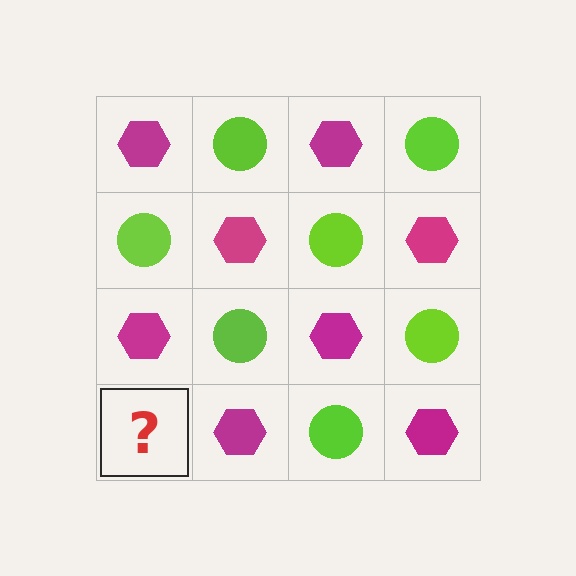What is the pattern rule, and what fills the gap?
The rule is that it alternates magenta hexagon and lime circle in a checkerboard pattern. The gap should be filled with a lime circle.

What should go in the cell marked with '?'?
The missing cell should contain a lime circle.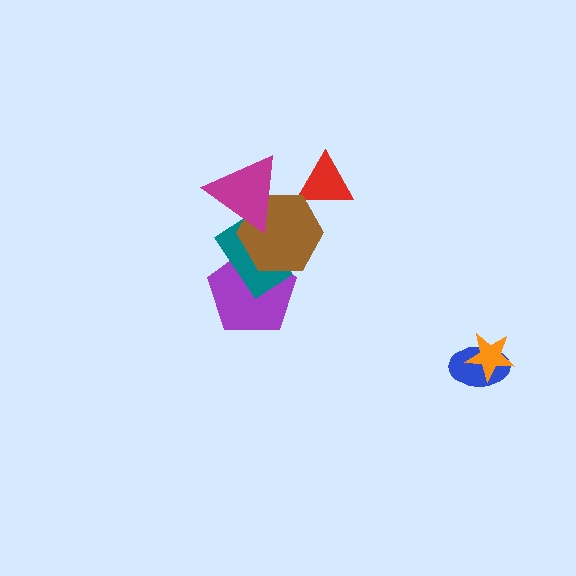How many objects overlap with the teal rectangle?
3 objects overlap with the teal rectangle.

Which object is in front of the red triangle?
The brown hexagon is in front of the red triangle.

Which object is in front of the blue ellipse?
The orange star is in front of the blue ellipse.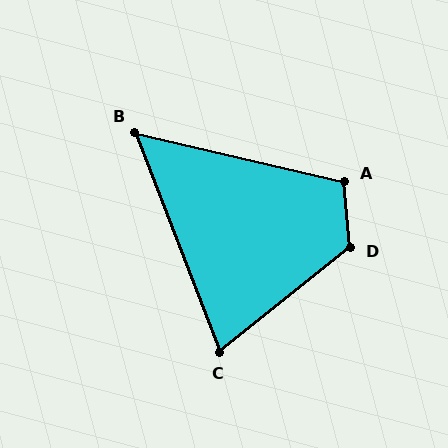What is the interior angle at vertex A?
Approximately 107 degrees (obtuse).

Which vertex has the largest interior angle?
D, at approximately 124 degrees.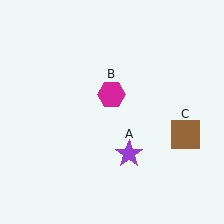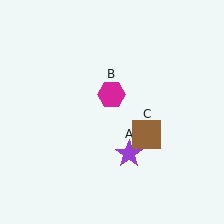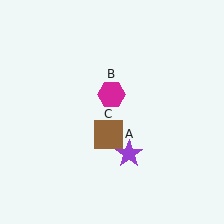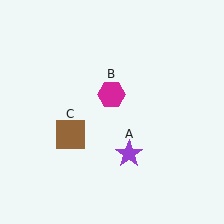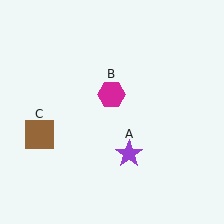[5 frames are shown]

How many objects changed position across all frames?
1 object changed position: brown square (object C).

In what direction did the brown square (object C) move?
The brown square (object C) moved left.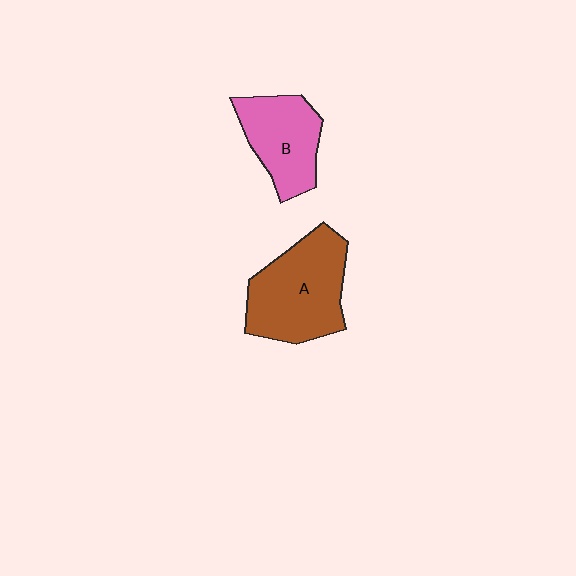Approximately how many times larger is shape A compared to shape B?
Approximately 1.4 times.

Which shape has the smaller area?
Shape B (pink).